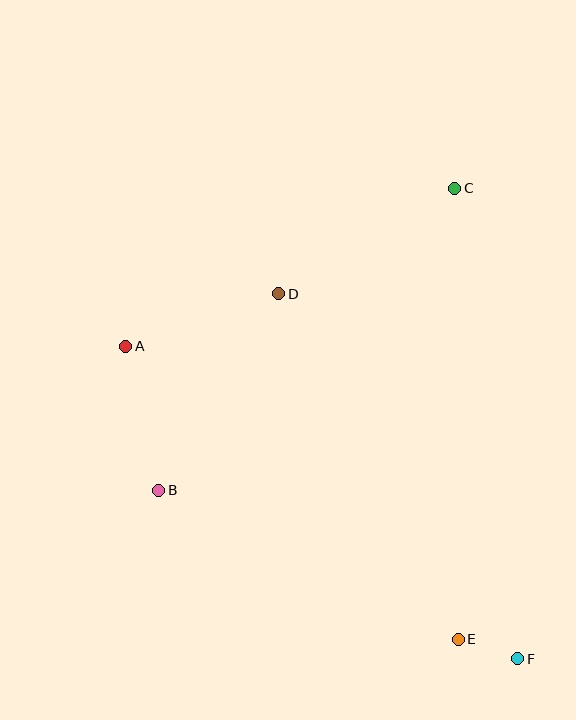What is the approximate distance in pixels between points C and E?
The distance between C and E is approximately 451 pixels.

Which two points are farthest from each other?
Points A and F are farthest from each other.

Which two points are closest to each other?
Points E and F are closest to each other.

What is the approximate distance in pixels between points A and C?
The distance between A and C is approximately 365 pixels.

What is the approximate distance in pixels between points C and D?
The distance between C and D is approximately 205 pixels.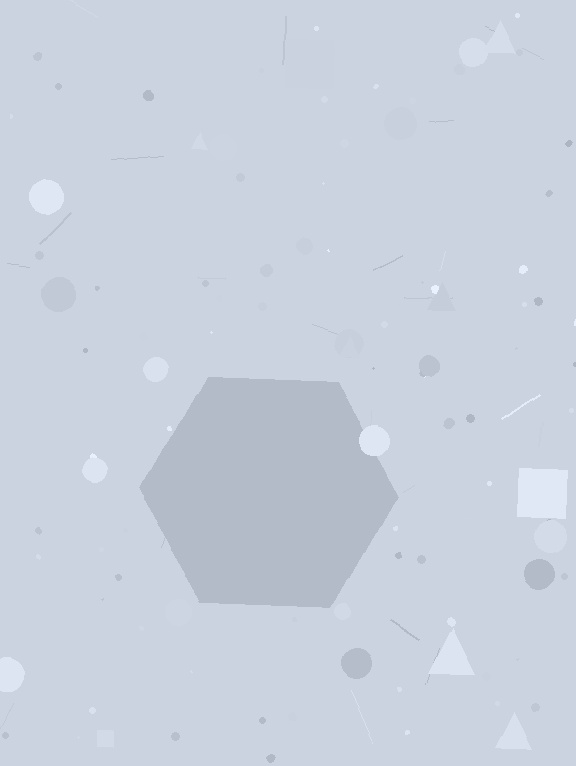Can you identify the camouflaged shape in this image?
The camouflaged shape is a hexagon.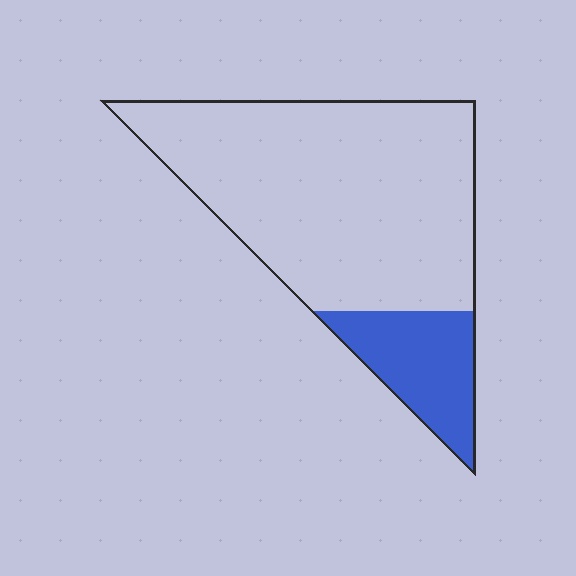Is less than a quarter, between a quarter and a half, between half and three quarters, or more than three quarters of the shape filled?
Less than a quarter.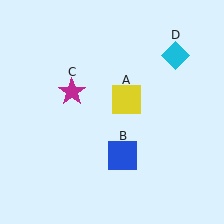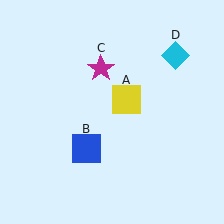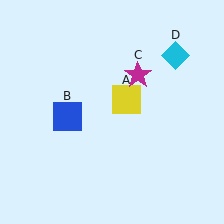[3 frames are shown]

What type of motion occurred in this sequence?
The blue square (object B), magenta star (object C) rotated clockwise around the center of the scene.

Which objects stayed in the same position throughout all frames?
Yellow square (object A) and cyan diamond (object D) remained stationary.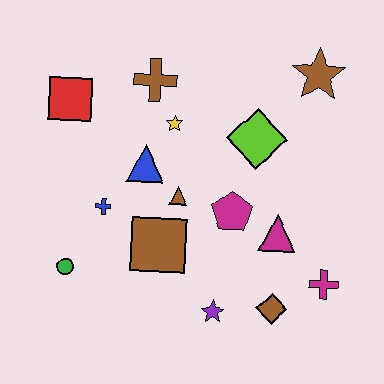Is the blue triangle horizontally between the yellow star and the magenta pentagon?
No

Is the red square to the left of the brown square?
Yes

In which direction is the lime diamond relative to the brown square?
The lime diamond is above the brown square.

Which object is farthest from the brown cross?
The magenta cross is farthest from the brown cross.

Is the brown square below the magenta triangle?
Yes